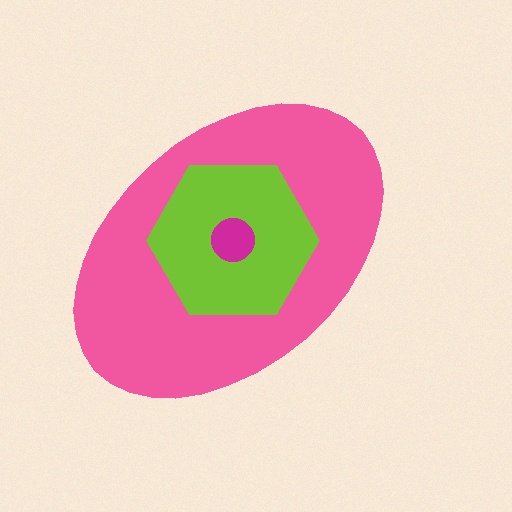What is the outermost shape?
The pink ellipse.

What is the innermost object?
The magenta circle.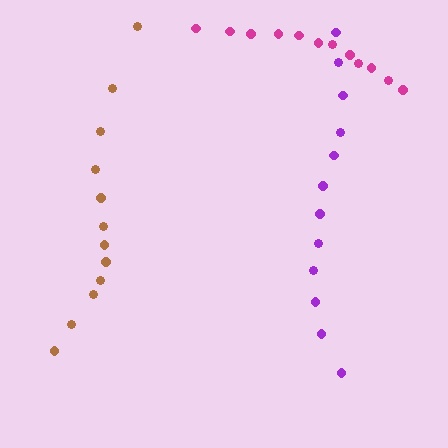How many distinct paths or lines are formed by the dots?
There are 3 distinct paths.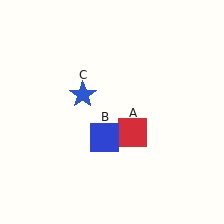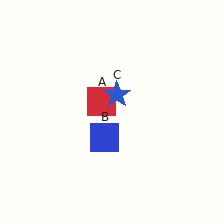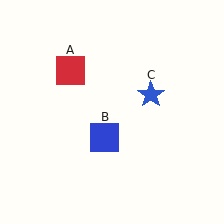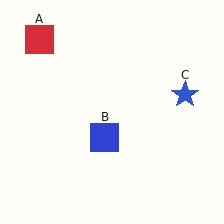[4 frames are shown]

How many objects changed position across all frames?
2 objects changed position: red square (object A), blue star (object C).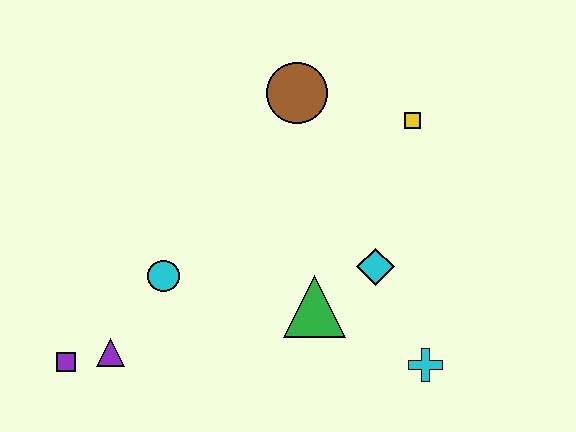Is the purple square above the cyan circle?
No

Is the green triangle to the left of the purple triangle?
No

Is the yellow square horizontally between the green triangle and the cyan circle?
No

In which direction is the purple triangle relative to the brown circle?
The purple triangle is below the brown circle.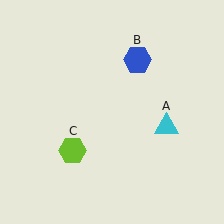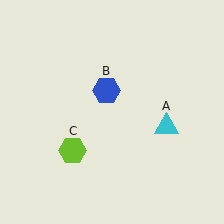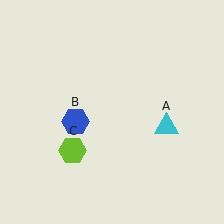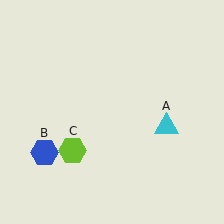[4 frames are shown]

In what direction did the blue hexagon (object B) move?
The blue hexagon (object B) moved down and to the left.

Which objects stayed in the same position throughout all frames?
Cyan triangle (object A) and lime hexagon (object C) remained stationary.